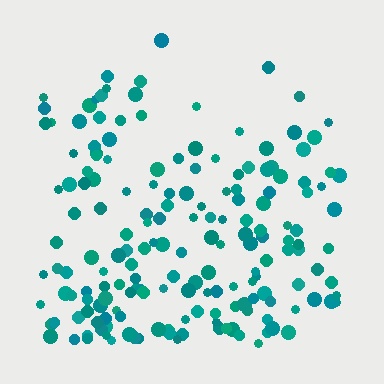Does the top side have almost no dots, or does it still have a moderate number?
Still a moderate number, just noticeably fewer than the bottom.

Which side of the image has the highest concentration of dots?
The bottom.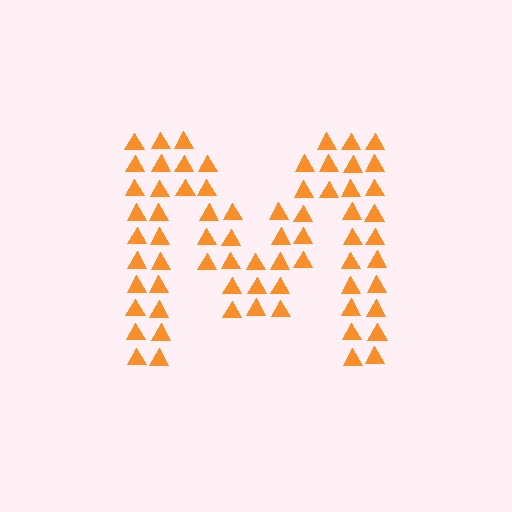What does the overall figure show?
The overall figure shows the letter M.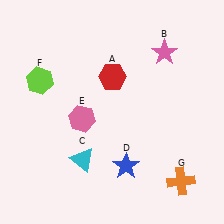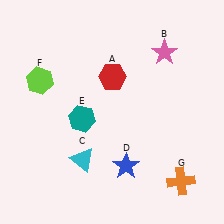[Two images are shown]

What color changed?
The hexagon (E) changed from pink in Image 1 to teal in Image 2.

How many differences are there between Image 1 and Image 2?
There is 1 difference between the two images.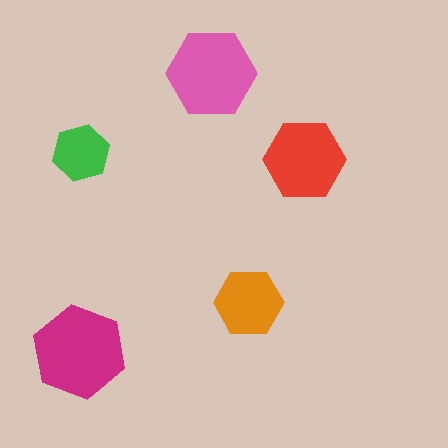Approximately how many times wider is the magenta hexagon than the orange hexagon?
About 1.5 times wider.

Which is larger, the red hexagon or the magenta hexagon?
The magenta one.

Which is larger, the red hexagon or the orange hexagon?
The red one.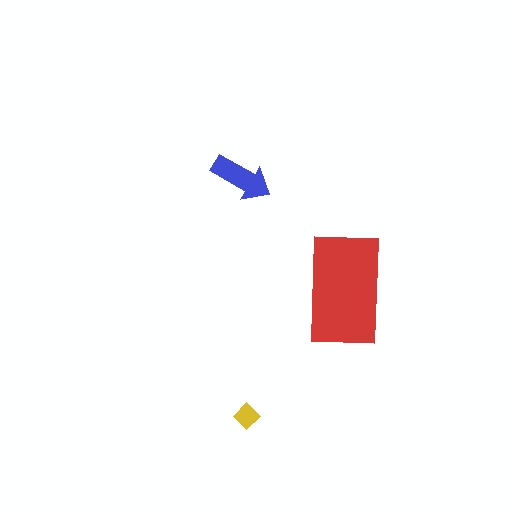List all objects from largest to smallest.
The red rectangle, the blue arrow, the yellow diamond.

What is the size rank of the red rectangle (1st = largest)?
1st.